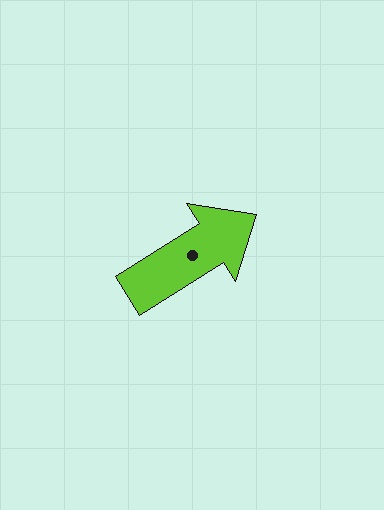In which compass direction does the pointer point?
Northeast.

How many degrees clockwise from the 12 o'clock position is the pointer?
Approximately 58 degrees.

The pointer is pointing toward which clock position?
Roughly 2 o'clock.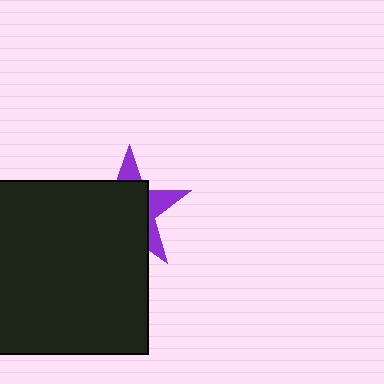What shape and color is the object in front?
The object in front is a black rectangle.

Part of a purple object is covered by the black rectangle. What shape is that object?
It is a star.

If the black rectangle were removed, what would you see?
You would see the complete purple star.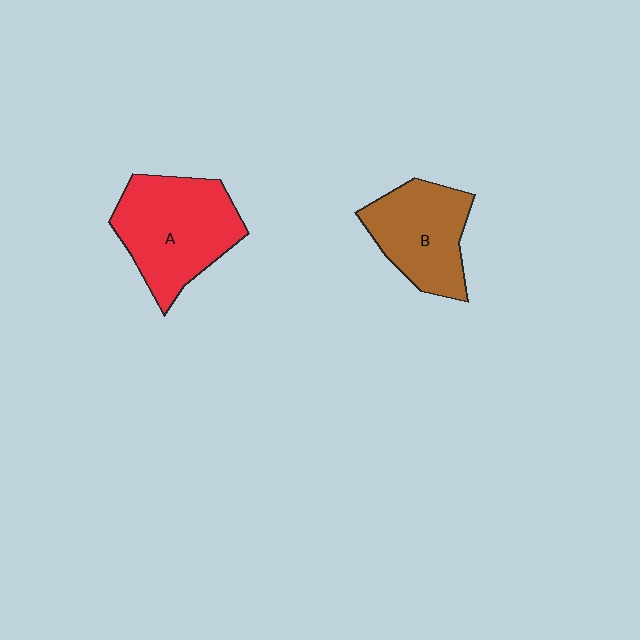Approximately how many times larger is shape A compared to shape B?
Approximately 1.3 times.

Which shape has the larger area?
Shape A (red).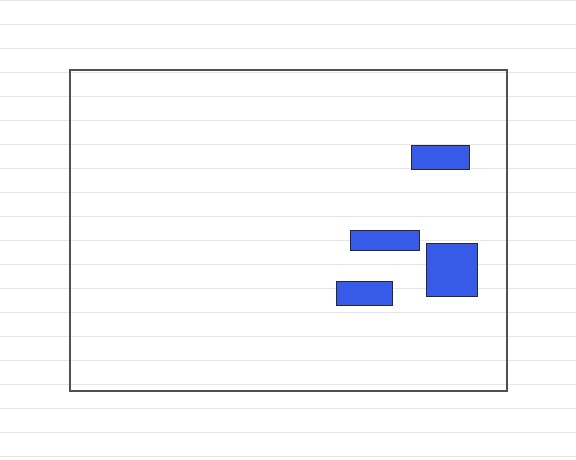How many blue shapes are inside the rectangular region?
4.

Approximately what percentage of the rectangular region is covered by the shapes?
Approximately 5%.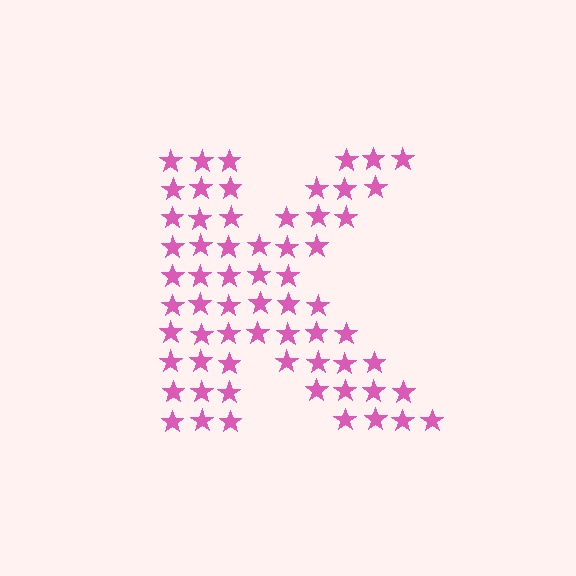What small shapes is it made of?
It is made of small stars.